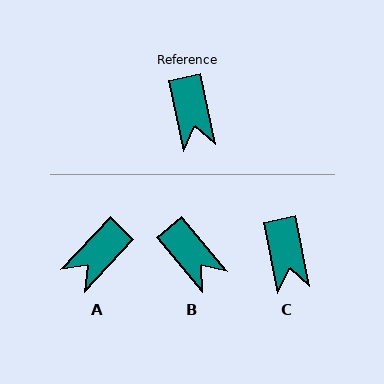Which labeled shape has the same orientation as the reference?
C.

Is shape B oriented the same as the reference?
No, it is off by about 29 degrees.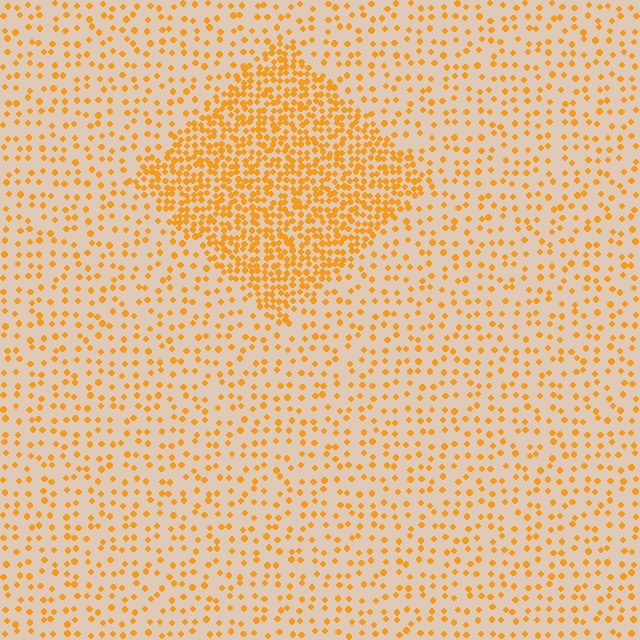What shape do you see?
I see a diamond.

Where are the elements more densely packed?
The elements are more densely packed inside the diamond boundary.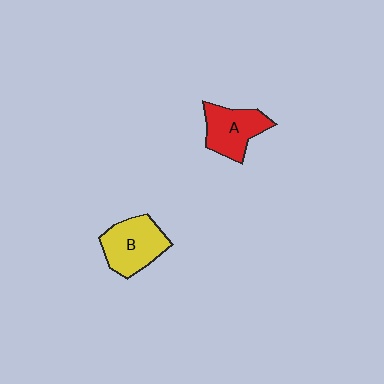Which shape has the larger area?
Shape B (yellow).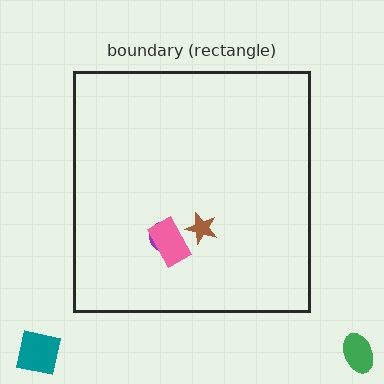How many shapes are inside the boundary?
3 inside, 2 outside.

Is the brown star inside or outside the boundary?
Inside.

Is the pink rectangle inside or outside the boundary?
Inside.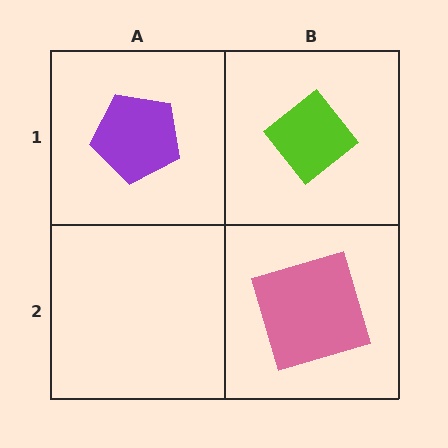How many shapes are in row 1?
2 shapes.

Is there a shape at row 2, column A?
No, that cell is empty.